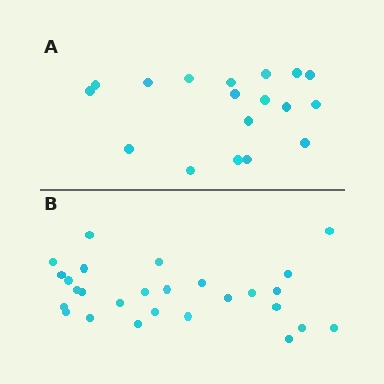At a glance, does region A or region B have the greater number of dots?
Region B (the bottom region) has more dots.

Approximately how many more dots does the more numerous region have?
Region B has roughly 8 or so more dots than region A.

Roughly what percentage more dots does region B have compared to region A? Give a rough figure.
About 50% more.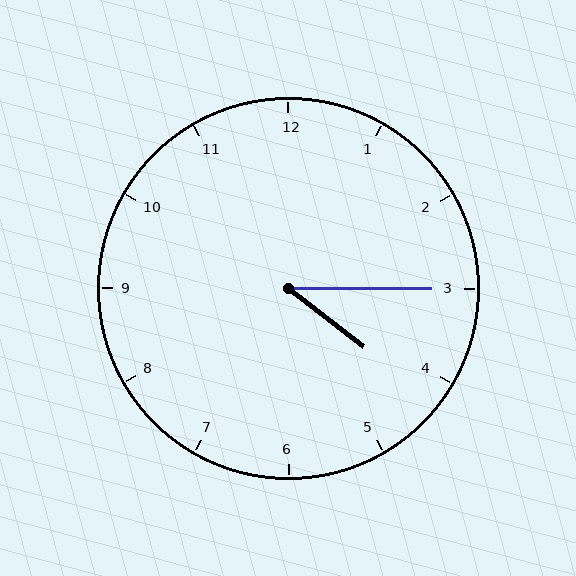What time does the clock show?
4:15.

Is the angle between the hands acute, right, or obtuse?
It is acute.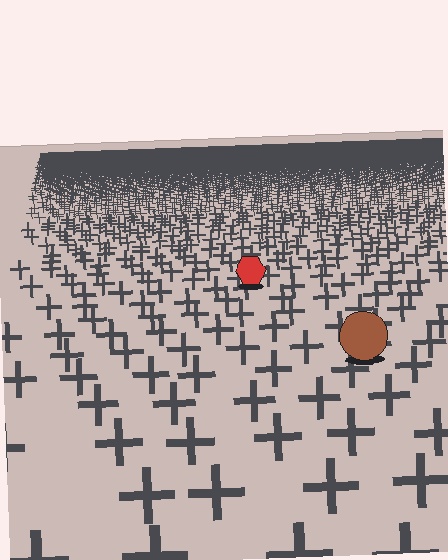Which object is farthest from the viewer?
The red hexagon is farthest from the viewer. It appears smaller and the ground texture around it is denser.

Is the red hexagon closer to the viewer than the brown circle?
No. The brown circle is closer — you can tell from the texture gradient: the ground texture is coarser near it.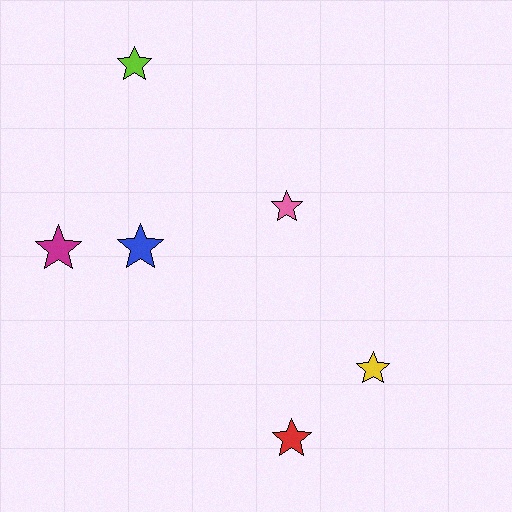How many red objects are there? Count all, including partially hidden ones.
There is 1 red object.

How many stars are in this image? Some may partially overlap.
There are 6 stars.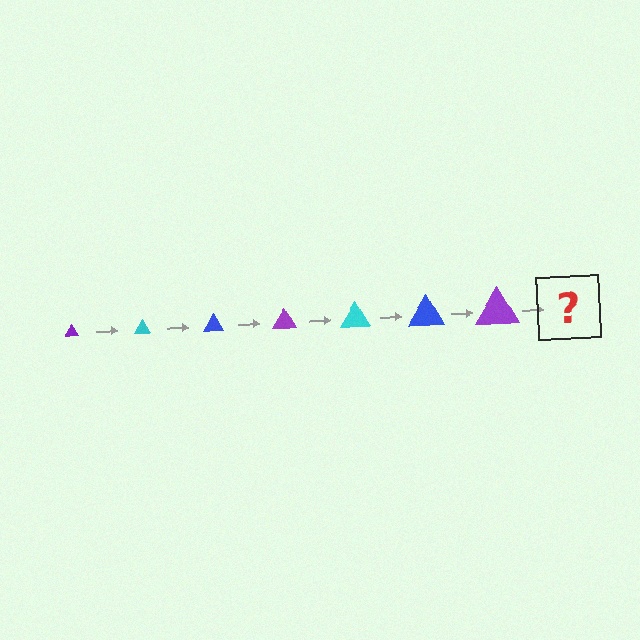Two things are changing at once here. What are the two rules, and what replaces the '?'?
The two rules are that the triangle grows larger each step and the color cycles through purple, cyan, and blue. The '?' should be a cyan triangle, larger than the previous one.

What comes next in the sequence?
The next element should be a cyan triangle, larger than the previous one.